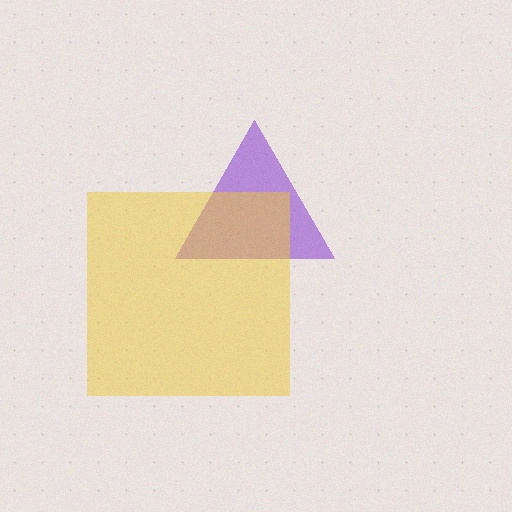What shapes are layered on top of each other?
The layered shapes are: a purple triangle, a yellow square.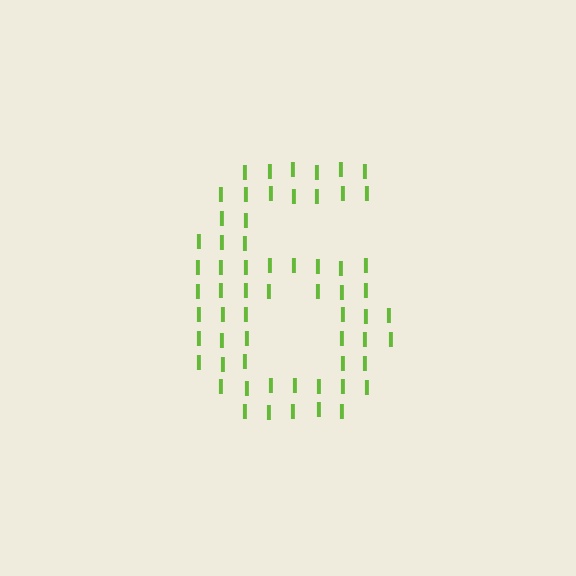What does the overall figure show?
The overall figure shows the digit 6.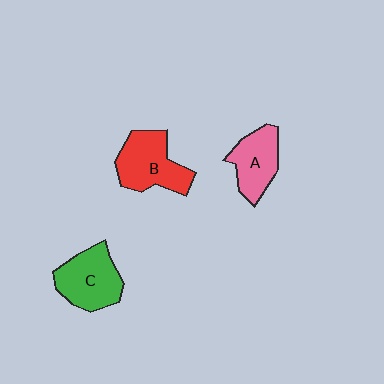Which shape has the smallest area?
Shape A (pink).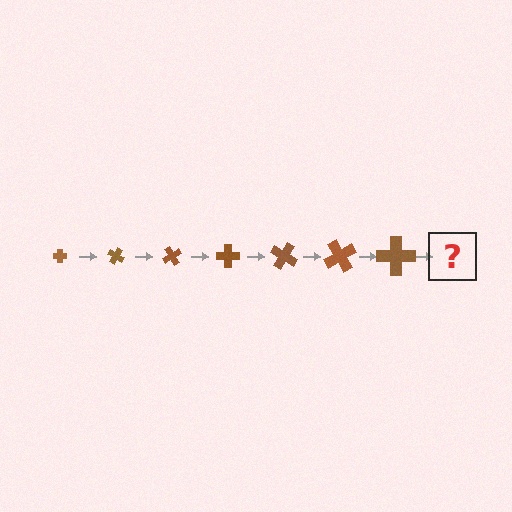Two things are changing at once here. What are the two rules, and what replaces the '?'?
The two rules are that the cross grows larger each step and it rotates 30 degrees each step. The '?' should be a cross, larger than the previous one and rotated 210 degrees from the start.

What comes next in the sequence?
The next element should be a cross, larger than the previous one and rotated 210 degrees from the start.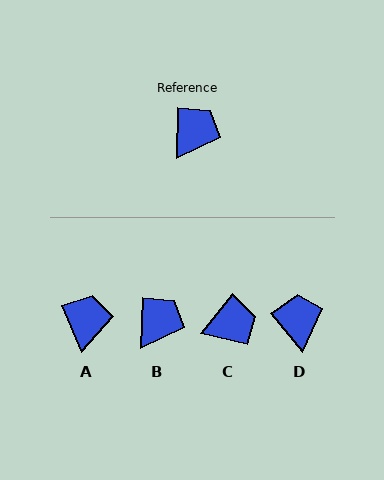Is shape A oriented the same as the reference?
No, it is off by about 24 degrees.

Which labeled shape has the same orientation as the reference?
B.